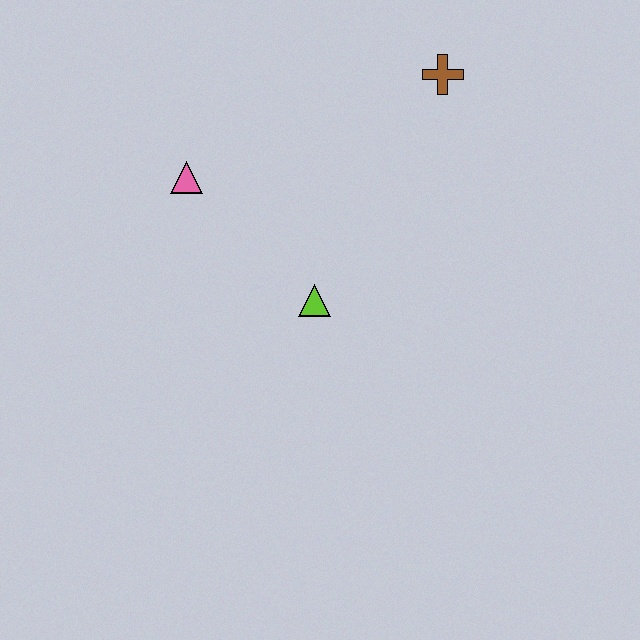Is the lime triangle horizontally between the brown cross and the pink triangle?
Yes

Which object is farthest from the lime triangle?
The brown cross is farthest from the lime triangle.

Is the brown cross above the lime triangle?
Yes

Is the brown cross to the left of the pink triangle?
No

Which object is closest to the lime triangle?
The pink triangle is closest to the lime triangle.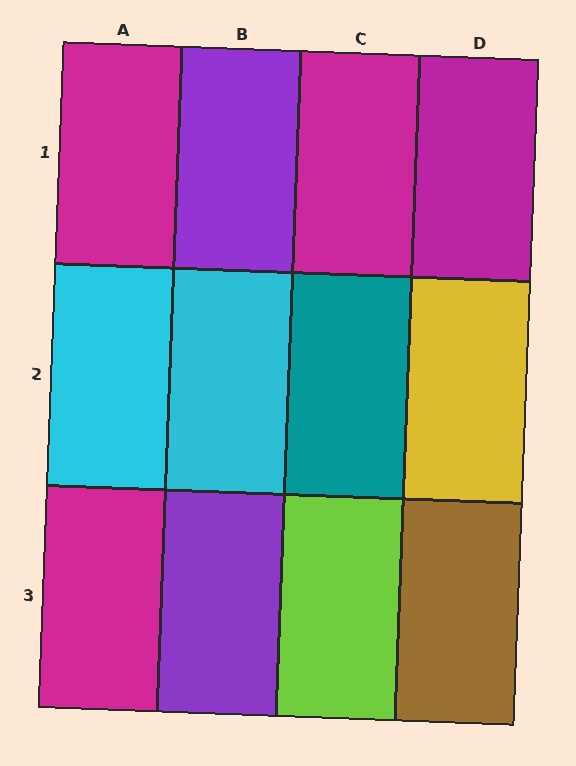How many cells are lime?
1 cell is lime.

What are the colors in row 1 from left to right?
Magenta, purple, magenta, magenta.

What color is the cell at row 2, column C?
Teal.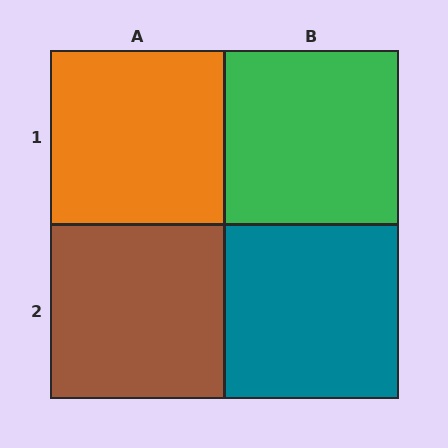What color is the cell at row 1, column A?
Orange.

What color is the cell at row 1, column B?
Green.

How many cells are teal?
1 cell is teal.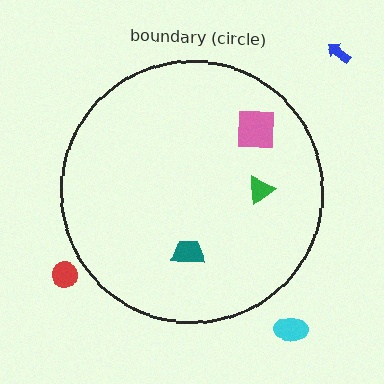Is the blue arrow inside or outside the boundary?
Outside.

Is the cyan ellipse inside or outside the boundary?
Outside.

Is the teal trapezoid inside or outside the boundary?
Inside.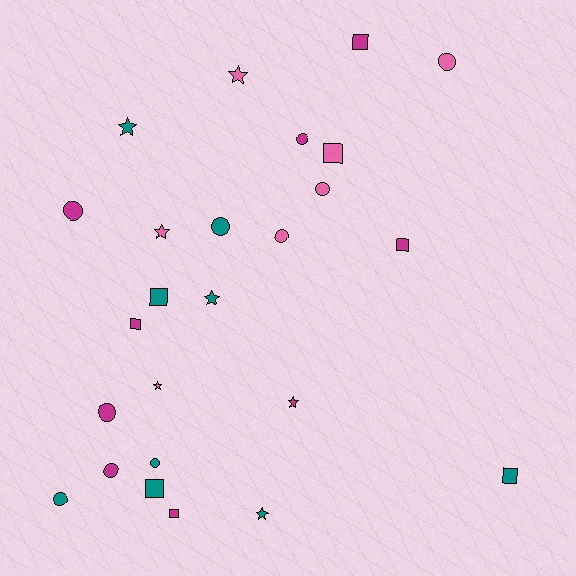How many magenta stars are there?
There is 1 magenta star.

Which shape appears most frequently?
Circle, with 10 objects.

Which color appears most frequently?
Magenta, with 9 objects.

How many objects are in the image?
There are 25 objects.